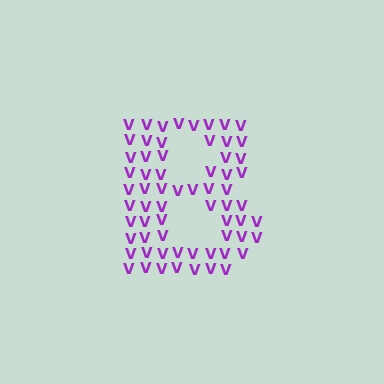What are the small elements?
The small elements are letter V's.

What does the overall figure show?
The overall figure shows the letter B.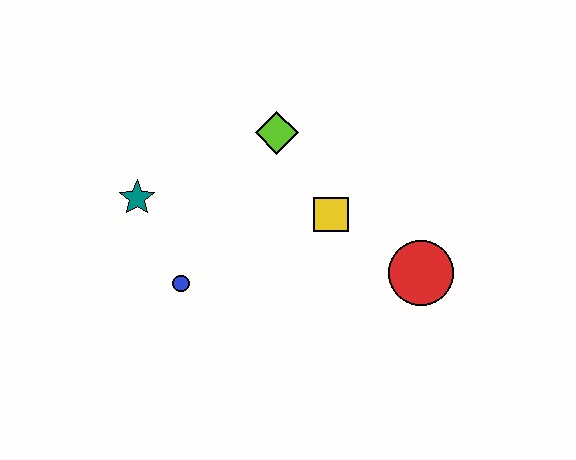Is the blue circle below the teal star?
Yes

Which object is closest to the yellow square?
The lime diamond is closest to the yellow square.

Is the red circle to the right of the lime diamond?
Yes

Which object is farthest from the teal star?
The red circle is farthest from the teal star.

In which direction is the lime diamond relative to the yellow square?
The lime diamond is above the yellow square.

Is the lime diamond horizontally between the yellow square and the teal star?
Yes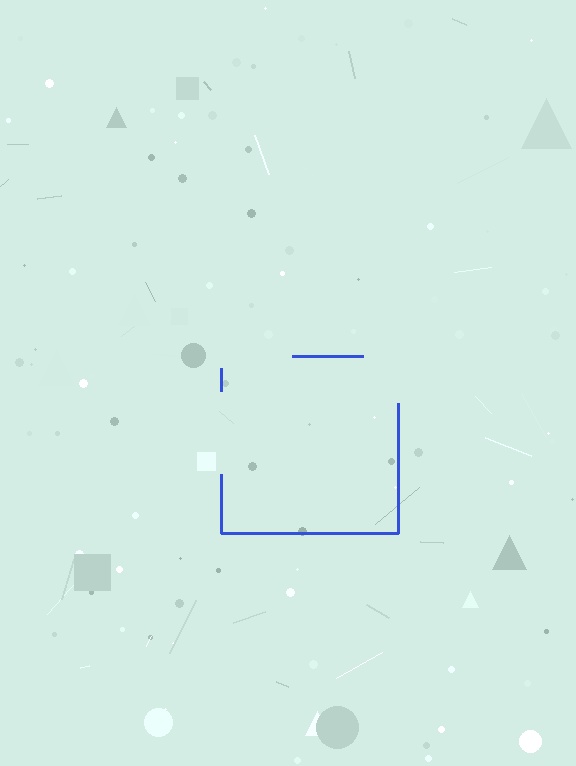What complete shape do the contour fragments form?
The contour fragments form a square.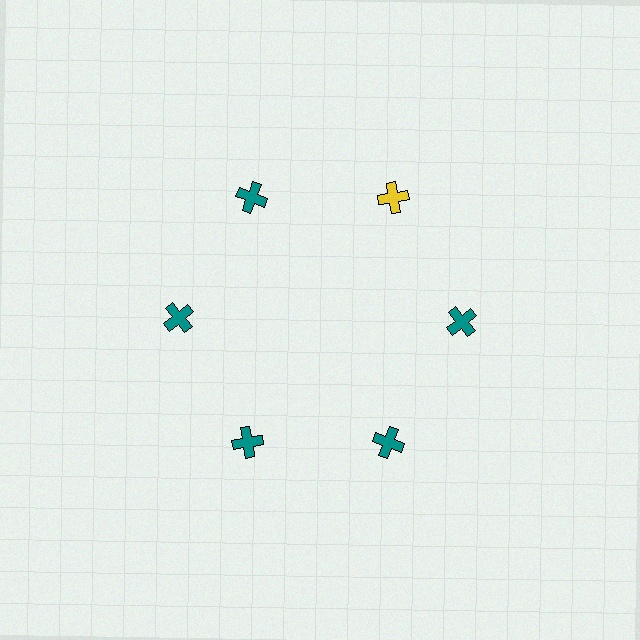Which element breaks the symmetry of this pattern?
The yellow cross at roughly the 1 o'clock position breaks the symmetry. All other shapes are teal crosses.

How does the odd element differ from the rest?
It has a different color: yellow instead of teal.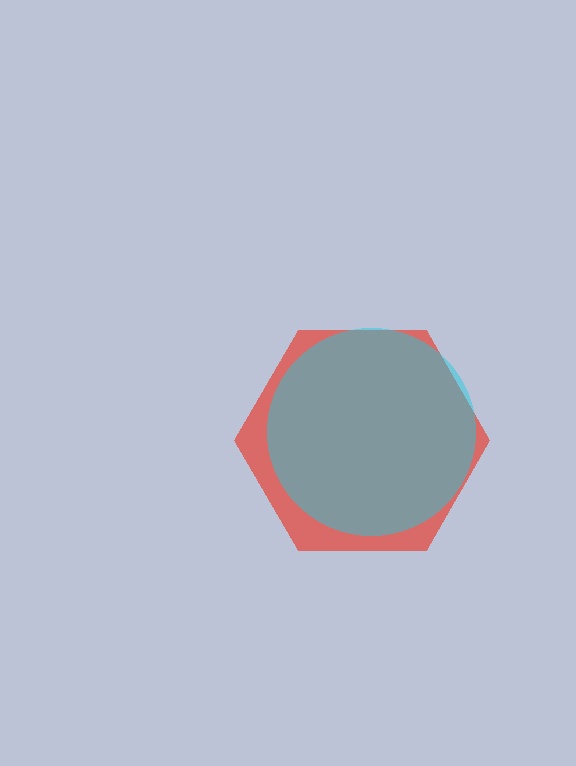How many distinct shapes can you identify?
There are 2 distinct shapes: a red hexagon, a cyan circle.